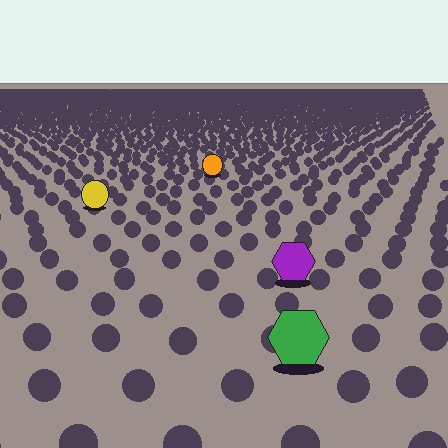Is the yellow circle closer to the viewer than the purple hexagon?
No. The purple hexagon is closer — you can tell from the texture gradient: the ground texture is coarser near it.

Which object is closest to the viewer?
The green hexagon is closest. The texture marks near it are larger and more spread out.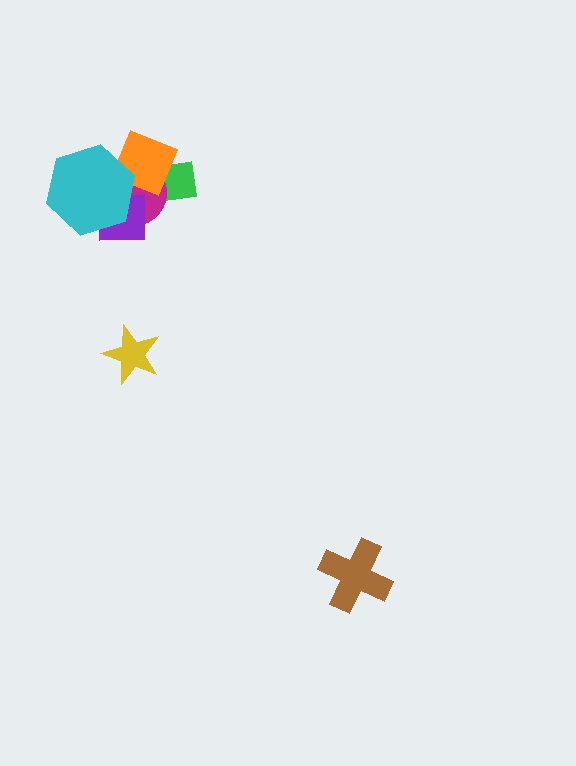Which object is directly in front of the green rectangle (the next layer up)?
The magenta circle is directly in front of the green rectangle.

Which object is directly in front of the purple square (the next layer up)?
The orange diamond is directly in front of the purple square.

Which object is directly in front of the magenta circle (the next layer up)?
The purple square is directly in front of the magenta circle.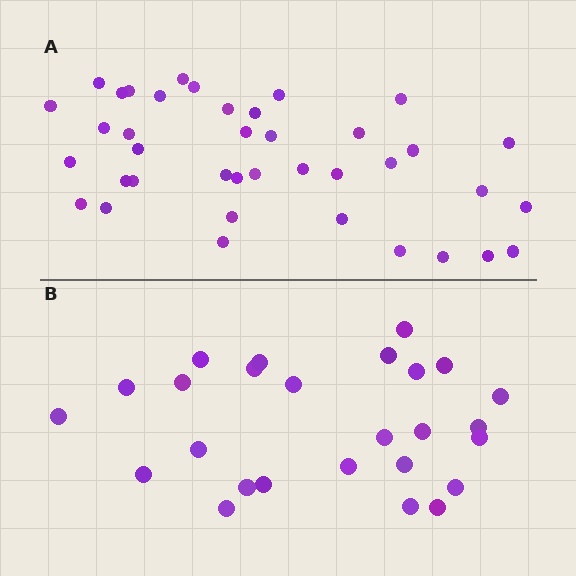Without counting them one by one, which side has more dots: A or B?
Region A (the top region) has more dots.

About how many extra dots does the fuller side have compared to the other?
Region A has approximately 15 more dots than region B.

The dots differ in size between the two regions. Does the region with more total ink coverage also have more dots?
No. Region B has more total ink coverage because its dots are larger, but region A actually contains more individual dots. Total area can be misleading — the number of items is what matters here.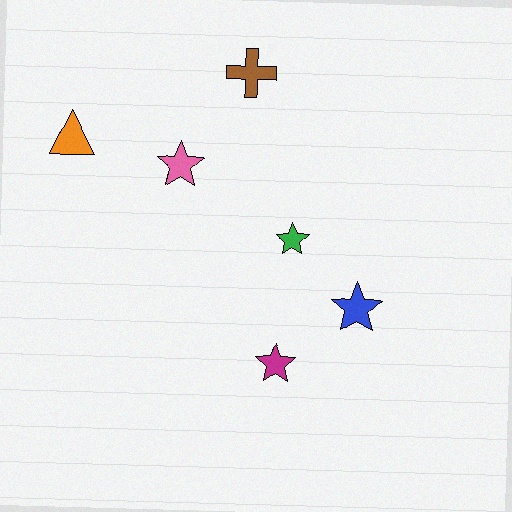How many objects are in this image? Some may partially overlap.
There are 6 objects.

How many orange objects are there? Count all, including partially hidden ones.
There is 1 orange object.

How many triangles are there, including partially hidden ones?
There is 1 triangle.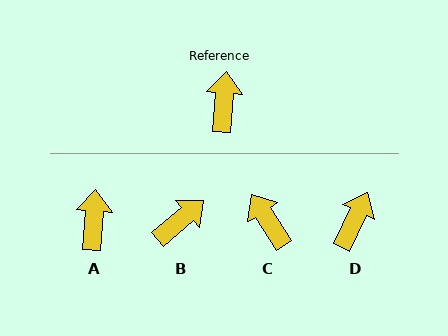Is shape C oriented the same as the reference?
No, it is off by about 37 degrees.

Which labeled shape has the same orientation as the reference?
A.